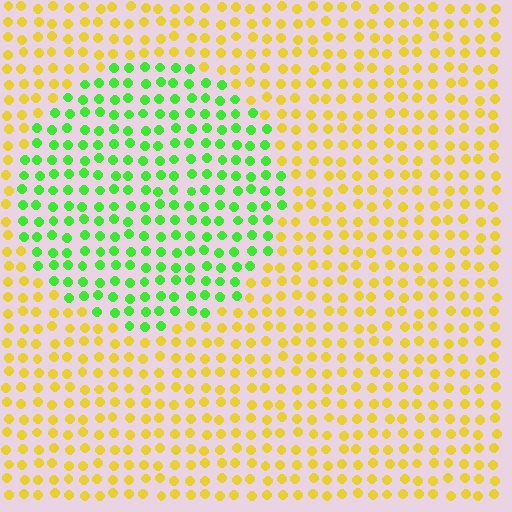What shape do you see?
I see a circle.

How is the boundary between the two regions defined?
The boundary is defined purely by a slight shift in hue (about 65 degrees). Spacing, size, and orientation are identical on both sides.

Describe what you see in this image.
The image is filled with small yellow elements in a uniform arrangement. A circle-shaped region is visible where the elements are tinted to a slightly different hue, forming a subtle color boundary.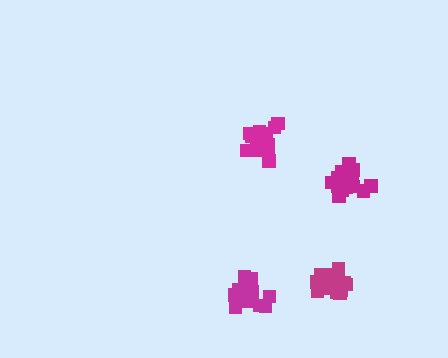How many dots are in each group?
Group 1: 14 dots, Group 2: 20 dots, Group 3: 20 dots, Group 4: 20 dots (74 total).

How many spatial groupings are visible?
There are 4 spatial groupings.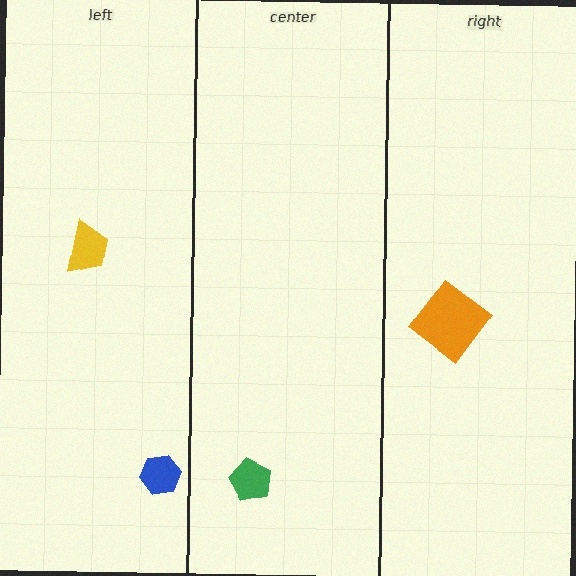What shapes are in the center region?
The green pentagon.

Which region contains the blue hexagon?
The left region.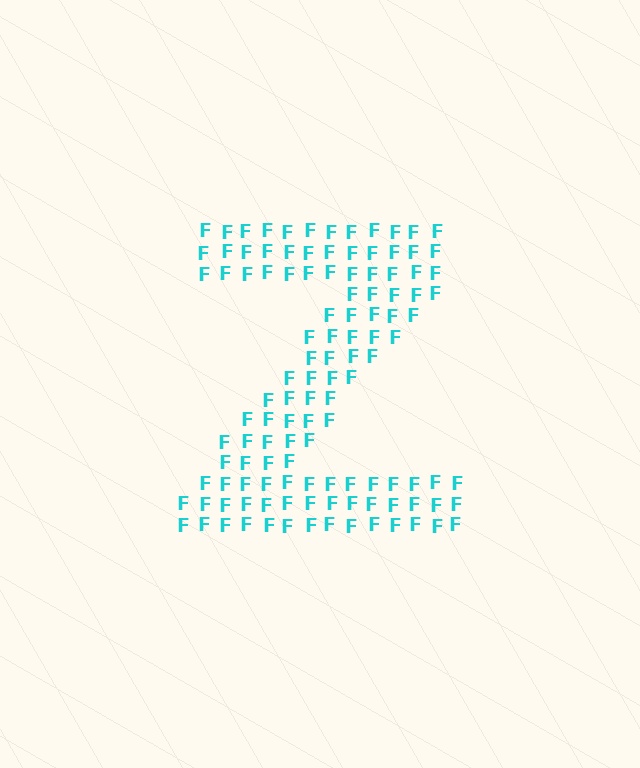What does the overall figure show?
The overall figure shows the letter Z.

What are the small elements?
The small elements are letter F's.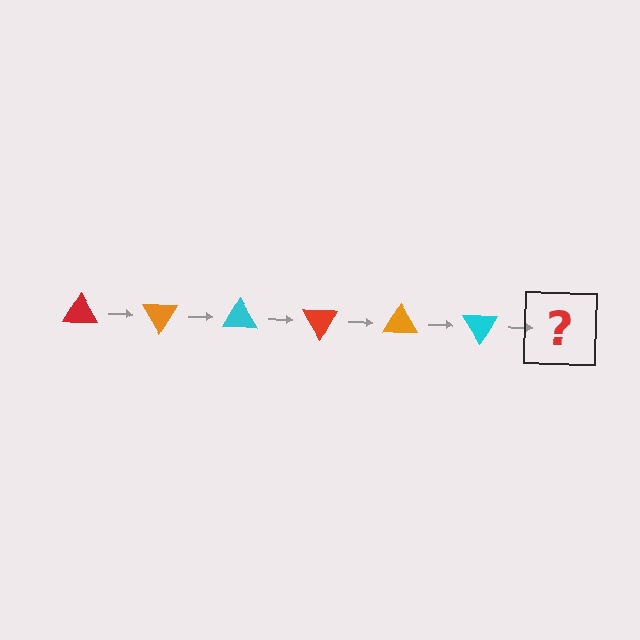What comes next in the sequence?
The next element should be a red triangle, rotated 360 degrees from the start.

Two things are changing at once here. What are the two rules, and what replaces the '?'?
The two rules are that it rotates 60 degrees each step and the color cycles through red, orange, and cyan. The '?' should be a red triangle, rotated 360 degrees from the start.